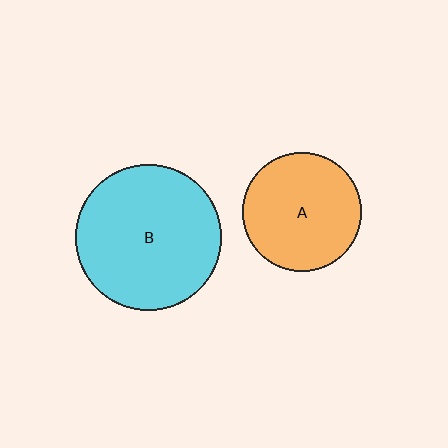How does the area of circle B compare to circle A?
Approximately 1.5 times.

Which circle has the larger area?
Circle B (cyan).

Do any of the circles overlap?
No, none of the circles overlap.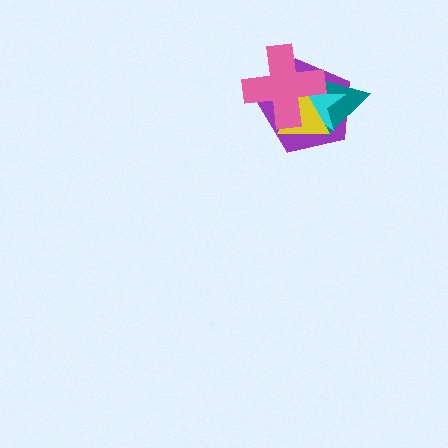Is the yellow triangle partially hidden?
Yes, it is partially covered by another shape.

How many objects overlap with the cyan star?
4 objects overlap with the cyan star.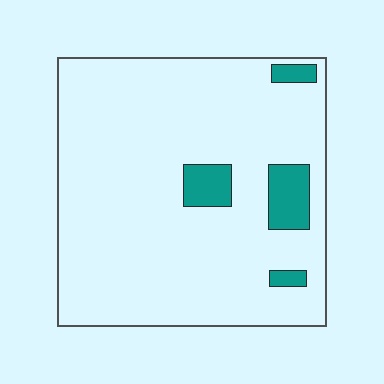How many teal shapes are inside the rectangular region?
4.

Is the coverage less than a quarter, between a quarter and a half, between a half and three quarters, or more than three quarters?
Less than a quarter.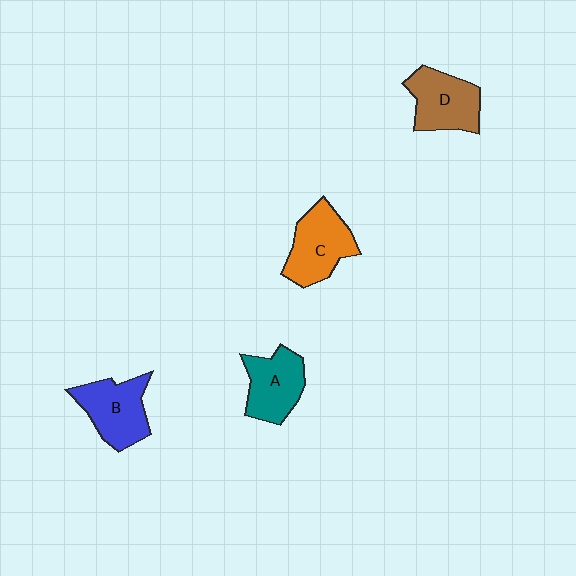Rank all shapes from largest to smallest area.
From largest to smallest: C (orange), B (blue), D (brown), A (teal).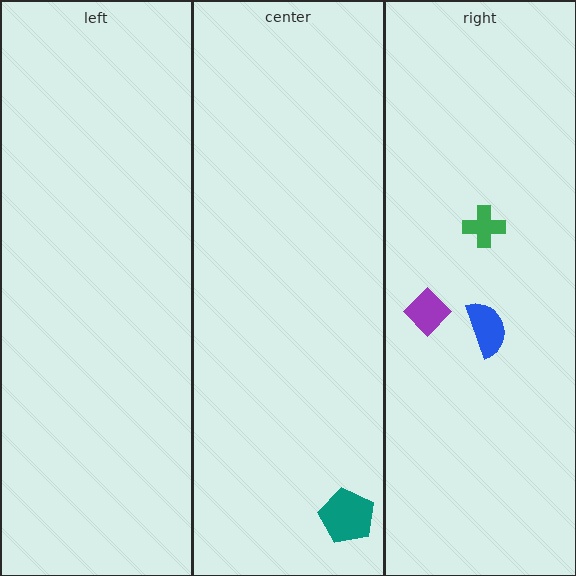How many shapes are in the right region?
3.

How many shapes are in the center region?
1.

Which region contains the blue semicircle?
The right region.